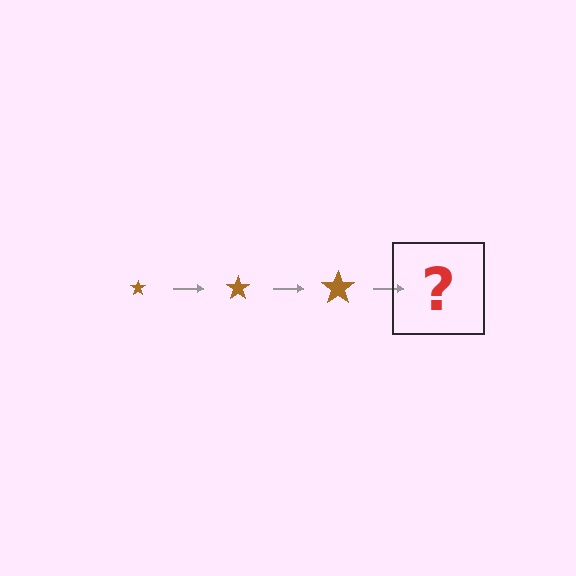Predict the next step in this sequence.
The next step is a brown star, larger than the previous one.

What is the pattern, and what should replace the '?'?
The pattern is that the star gets progressively larger each step. The '?' should be a brown star, larger than the previous one.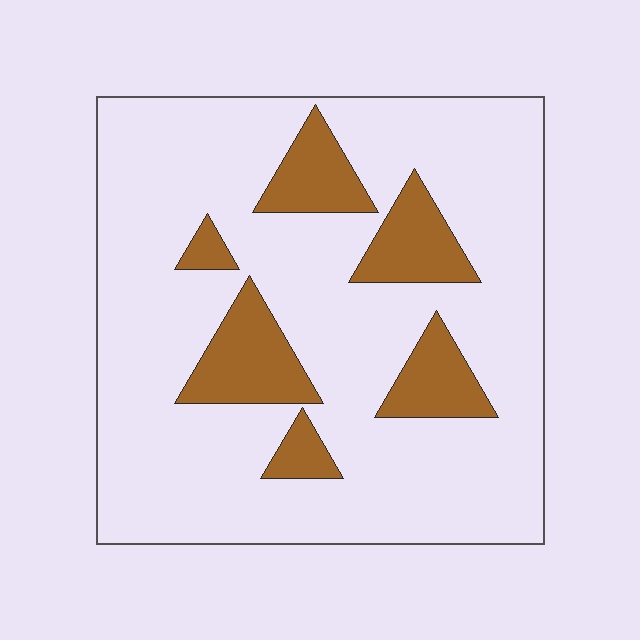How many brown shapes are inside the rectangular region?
6.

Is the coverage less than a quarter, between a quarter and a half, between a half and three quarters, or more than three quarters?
Less than a quarter.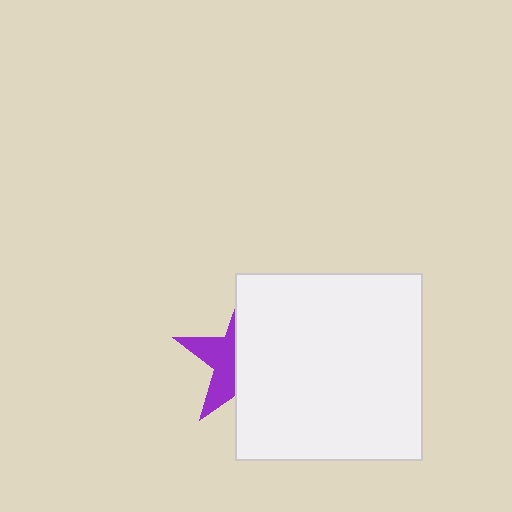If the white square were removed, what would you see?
You would see the complete purple star.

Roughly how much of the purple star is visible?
A small part of it is visible (roughly 39%).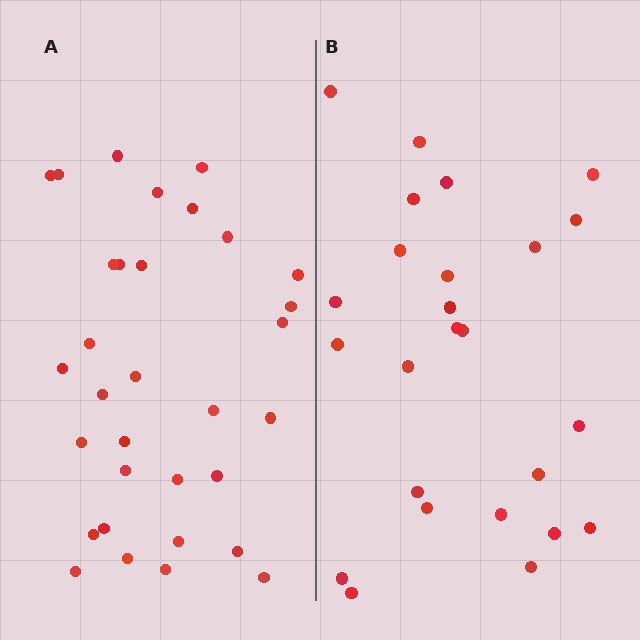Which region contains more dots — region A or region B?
Region A (the left region) has more dots.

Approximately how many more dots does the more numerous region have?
Region A has roughly 8 or so more dots than region B.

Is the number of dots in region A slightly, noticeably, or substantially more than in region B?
Region A has noticeably more, but not dramatically so. The ratio is roughly 1.3 to 1.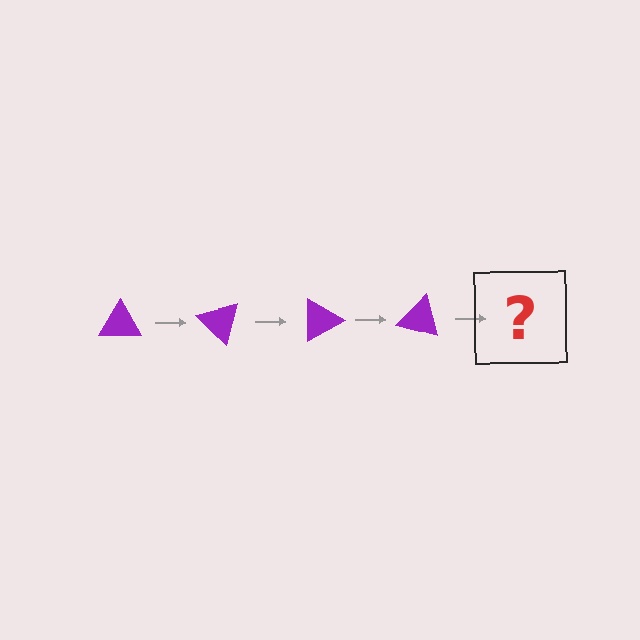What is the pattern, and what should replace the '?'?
The pattern is that the triangle rotates 45 degrees each step. The '?' should be a purple triangle rotated 180 degrees.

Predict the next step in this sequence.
The next step is a purple triangle rotated 180 degrees.